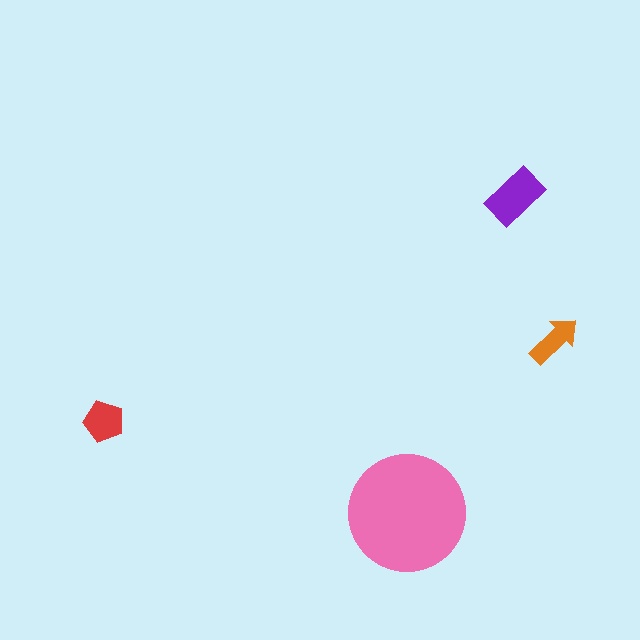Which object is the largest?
The pink circle.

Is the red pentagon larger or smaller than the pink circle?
Smaller.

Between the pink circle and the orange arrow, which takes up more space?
The pink circle.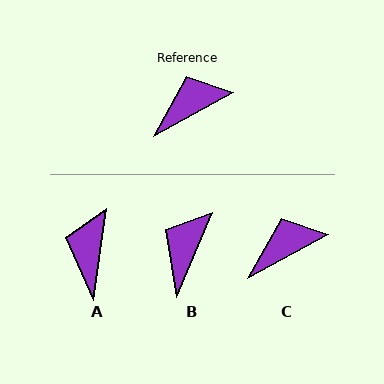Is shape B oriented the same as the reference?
No, it is off by about 38 degrees.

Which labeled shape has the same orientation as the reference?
C.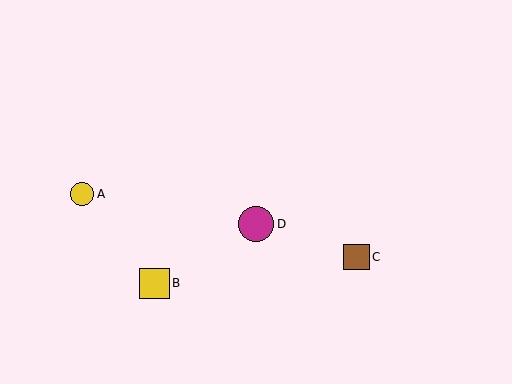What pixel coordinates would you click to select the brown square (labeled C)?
Click at (356, 257) to select the brown square C.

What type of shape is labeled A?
Shape A is a yellow circle.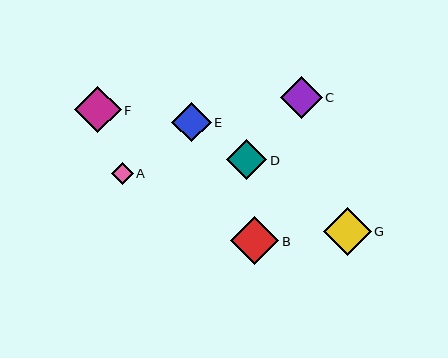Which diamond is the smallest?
Diamond A is the smallest with a size of approximately 22 pixels.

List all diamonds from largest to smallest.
From largest to smallest: B, G, F, C, D, E, A.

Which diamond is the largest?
Diamond B is the largest with a size of approximately 48 pixels.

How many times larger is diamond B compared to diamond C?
Diamond B is approximately 1.1 times the size of diamond C.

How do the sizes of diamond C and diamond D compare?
Diamond C and diamond D are approximately the same size.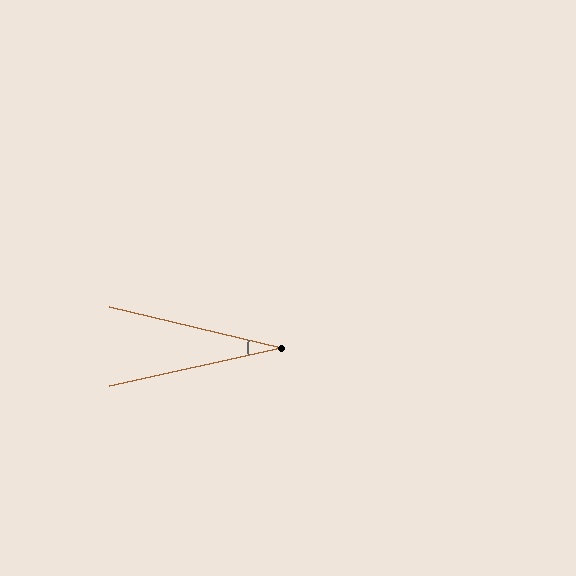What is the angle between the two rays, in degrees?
Approximately 26 degrees.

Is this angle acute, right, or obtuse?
It is acute.